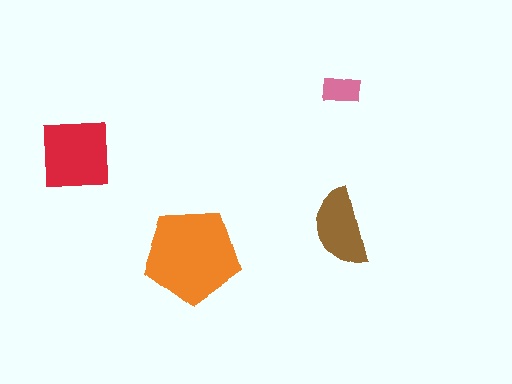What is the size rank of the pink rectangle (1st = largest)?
4th.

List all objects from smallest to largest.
The pink rectangle, the brown semicircle, the red square, the orange pentagon.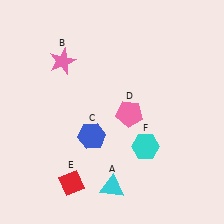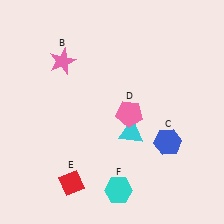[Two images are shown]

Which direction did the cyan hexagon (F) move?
The cyan hexagon (F) moved down.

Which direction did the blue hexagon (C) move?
The blue hexagon (C) moved right.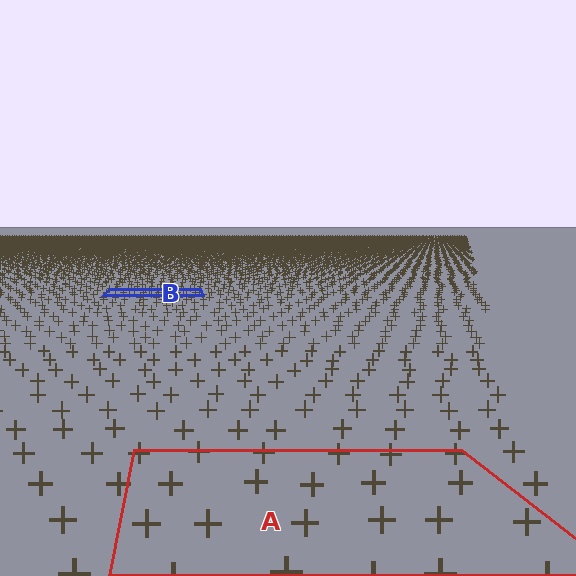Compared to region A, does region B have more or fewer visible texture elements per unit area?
Region B has more texture elements per unit area — they are packed more densely because it is farther away.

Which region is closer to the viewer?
Region A is closer. The texture elements there are larger and more spread out.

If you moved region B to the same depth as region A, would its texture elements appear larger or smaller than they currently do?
They would appear larger. At a closer depth, the same texture elements are projected at a bigger on-screen size.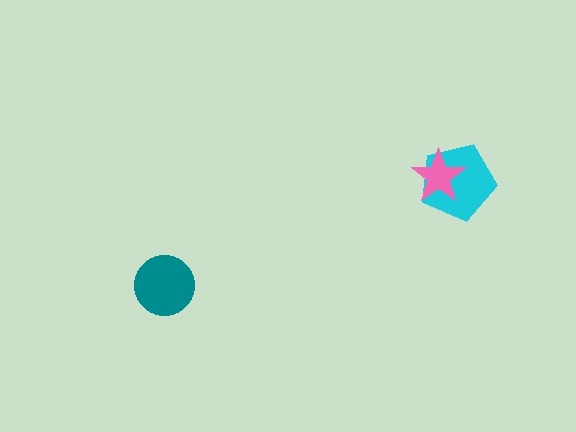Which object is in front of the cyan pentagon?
The pink star is in front of the cyan pentagon.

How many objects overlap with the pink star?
1 object overlaps with the pink star.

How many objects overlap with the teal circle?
0 objects overlap with the teal circle.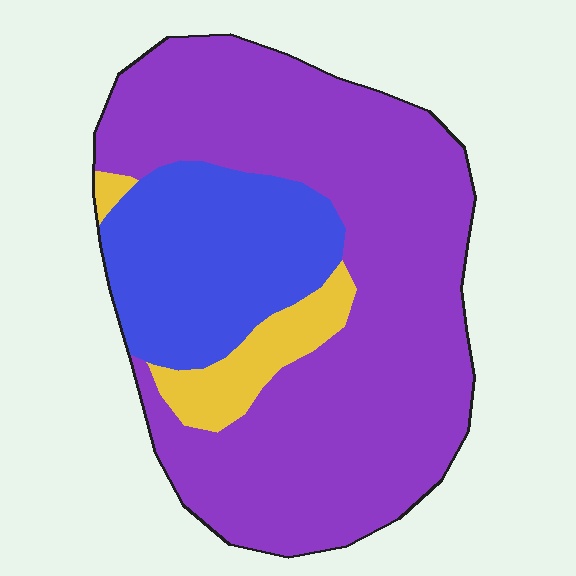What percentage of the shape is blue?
Blue covers about 25% of the shape.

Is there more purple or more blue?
Purple.